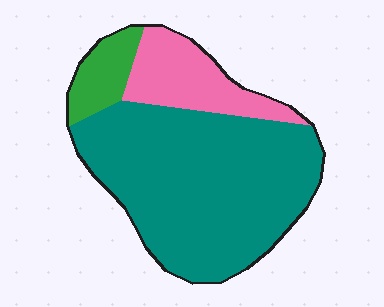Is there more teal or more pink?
Teal.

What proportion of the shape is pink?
Pink takes up between a sixth and a third of the shape.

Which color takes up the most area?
Teal, at roughly 70%.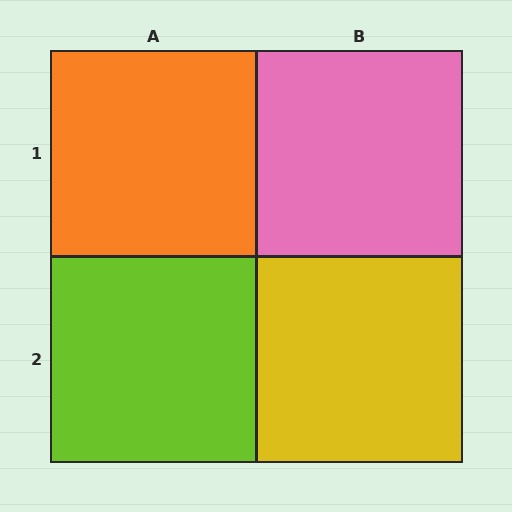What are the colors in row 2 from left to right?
Lime, yellow.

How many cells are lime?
1 cell is lime.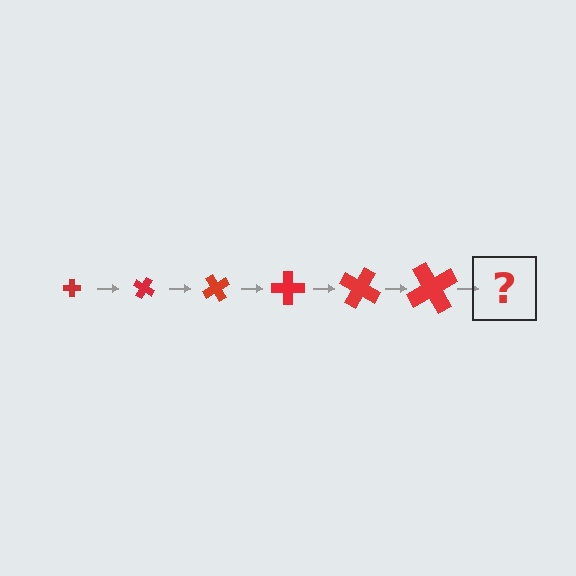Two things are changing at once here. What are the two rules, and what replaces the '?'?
The two rules are that the cross grows larger each step and it rotates 30 degrees each step. The '?' should be a cross, larger than the previous one and rotated 180 degrees from the start.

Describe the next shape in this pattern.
It should be a cross, larger than the previous one and rotated 180 degrees from the start.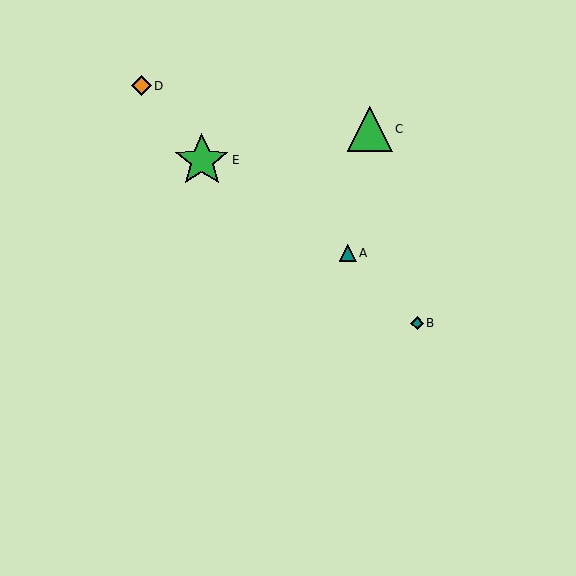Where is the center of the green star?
The center of the green star is at (202, 161).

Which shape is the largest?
The green star (labeled E) is the largest.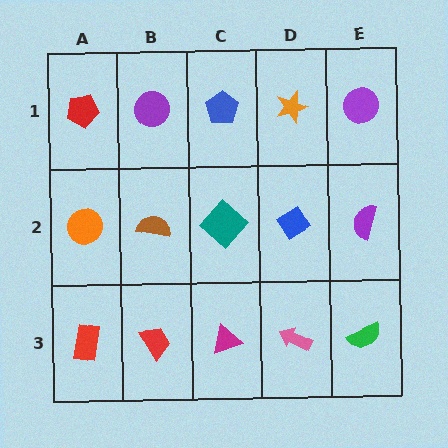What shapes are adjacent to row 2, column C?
A blue pentagon (row 1, column C), a magenta triangle (row 3, column C), a brown semicircle (row 2, column B), a blue diamond (row 2, column D).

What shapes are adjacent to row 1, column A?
An orange circle (row 2, column A), a purple circle (row 1, column B).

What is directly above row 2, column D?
An orange star.